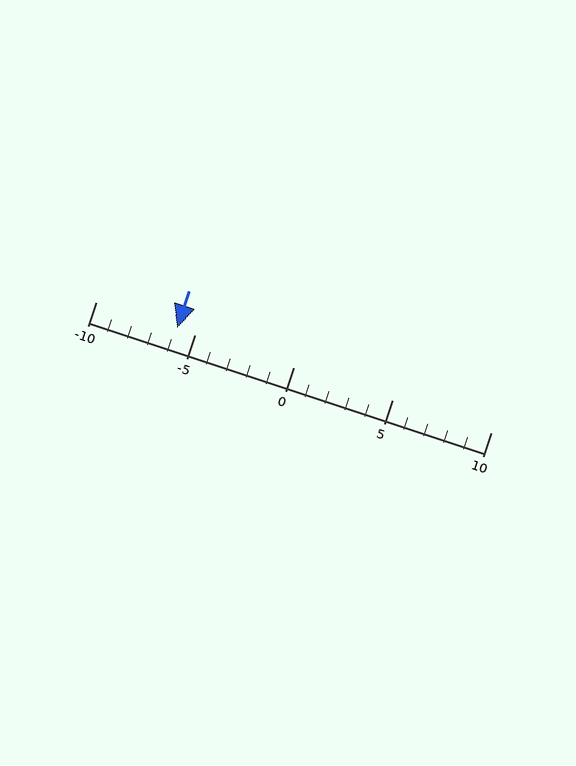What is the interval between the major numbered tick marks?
The major tick marks are spaced 5 units apart.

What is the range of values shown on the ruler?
The ruler shows values from -10 to 10.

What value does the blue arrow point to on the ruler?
The blue arrow points to approximately -6.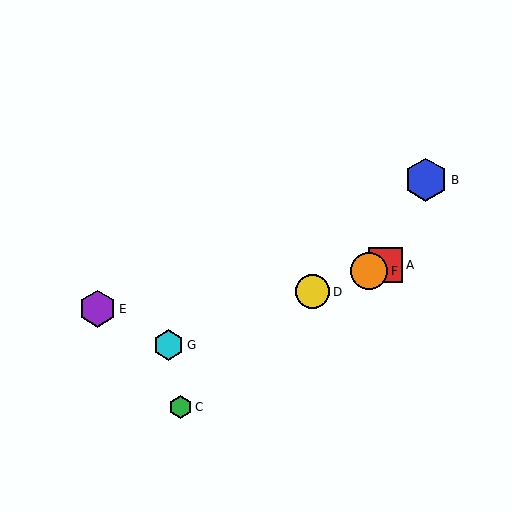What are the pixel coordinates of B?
Object B is at (426, 180).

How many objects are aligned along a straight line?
4 objects (A, D, F, G) are aligned along a straight line.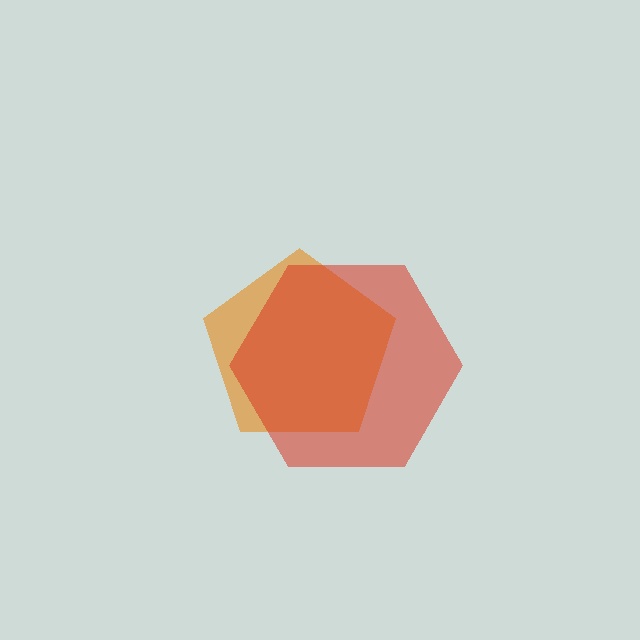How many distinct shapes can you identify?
There are 2 distinct shapes: an orange pentagon, a red hexagon.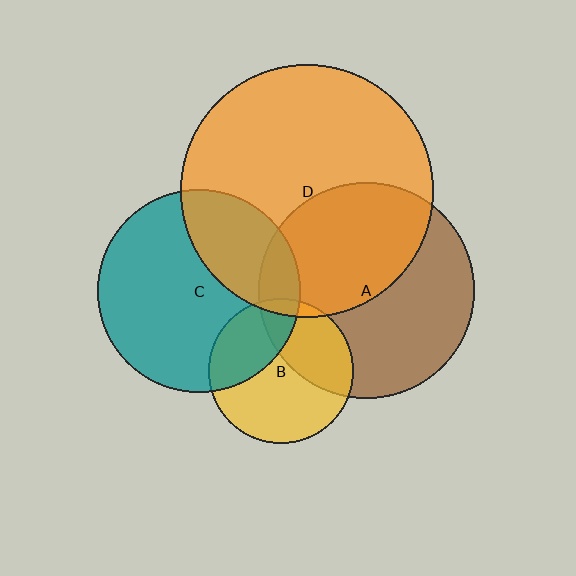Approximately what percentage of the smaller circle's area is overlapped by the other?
Approximately 5%.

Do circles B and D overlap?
Yes.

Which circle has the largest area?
Circle D (orange).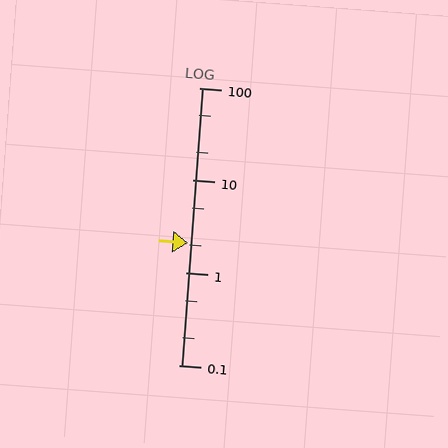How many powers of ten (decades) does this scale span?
The scale spans 3 decades, from 0.1 to 100.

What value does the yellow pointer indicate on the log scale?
The pointer indicates approximately 2.1.